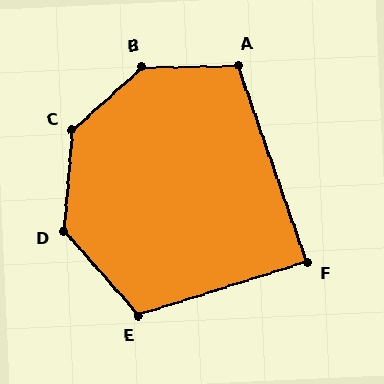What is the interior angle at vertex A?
Approximately 108 degrees (obtuse).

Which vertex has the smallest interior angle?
F, at approximately 88 degrees.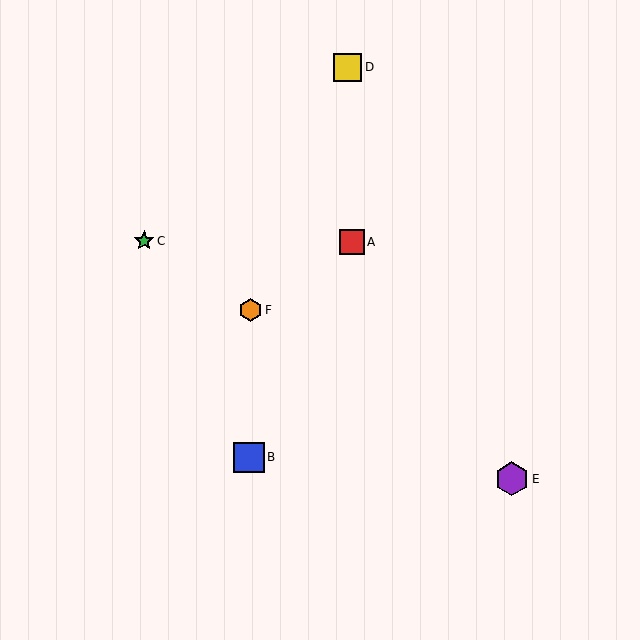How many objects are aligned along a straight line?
3 objects (C, E, F) are aligned along a straight line.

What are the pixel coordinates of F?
Object F is at (251, 310).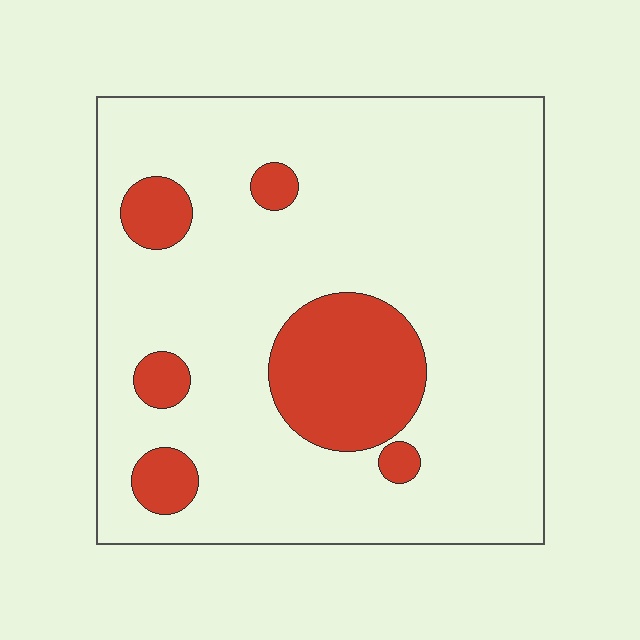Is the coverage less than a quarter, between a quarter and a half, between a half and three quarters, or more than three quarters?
Less than a quarter.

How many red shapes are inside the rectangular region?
6.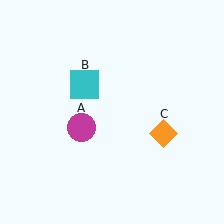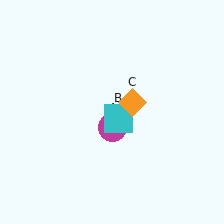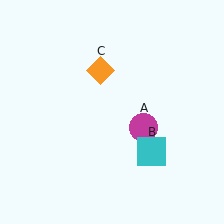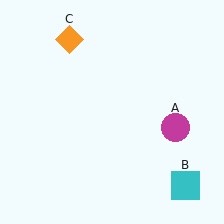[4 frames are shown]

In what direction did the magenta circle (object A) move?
The magenta circle (object A) moved right.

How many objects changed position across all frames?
3 objects changed position: magenta circle (object A), cyan square (object B), orange diamond (object C).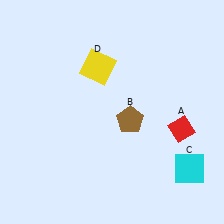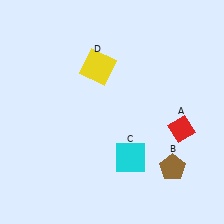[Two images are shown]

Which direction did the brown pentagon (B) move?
The brown pentagon (B) moved down.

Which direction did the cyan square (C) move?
The cyan square (C) moved left.